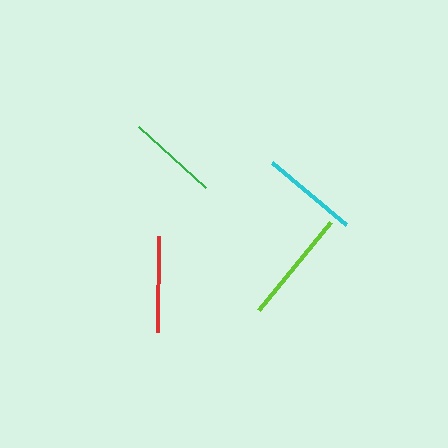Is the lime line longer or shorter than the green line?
The lime line is longer than the green line.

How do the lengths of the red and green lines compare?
The red and green lines are approximately the same length.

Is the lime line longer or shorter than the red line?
The lime line is longer than the red line.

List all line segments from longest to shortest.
From longest to shortest: lime, cyan, red, green.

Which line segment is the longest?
The lime line is the longest at approximately 113 pixels.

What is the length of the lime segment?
The lime segment is approximately 113 pixels long.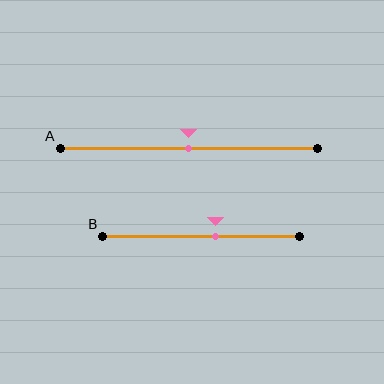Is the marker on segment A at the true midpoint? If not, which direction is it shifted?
Yes, the marker on segment A is at the true midpoint.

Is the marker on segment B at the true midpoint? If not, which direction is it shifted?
No, the marker on segment B is shifted to the right by about 7% of the segment length.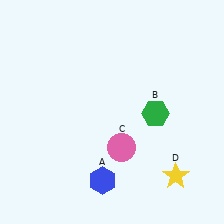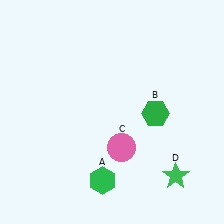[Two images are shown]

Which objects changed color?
A changed from blue to green. D changed from yellow to green.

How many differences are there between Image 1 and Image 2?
There are 2 differences between the two images.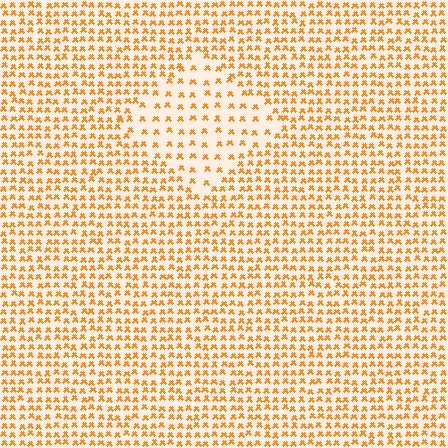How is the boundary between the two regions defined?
The boundary is defined by a change in element density (approximately 2.0x ratio). All elements are the same color, size, and shape.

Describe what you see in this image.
The image contains small orange elements arranged at two different densities. A diamond-shaped region is visible where the elements are less densely packed than the surrounding area.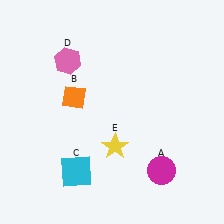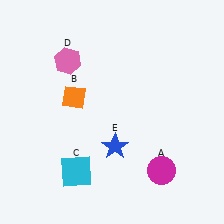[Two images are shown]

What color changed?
The star (E) changed from yellow in Image 1 to blue in Image 2.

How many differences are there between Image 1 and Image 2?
There is 1 difference between the two images.